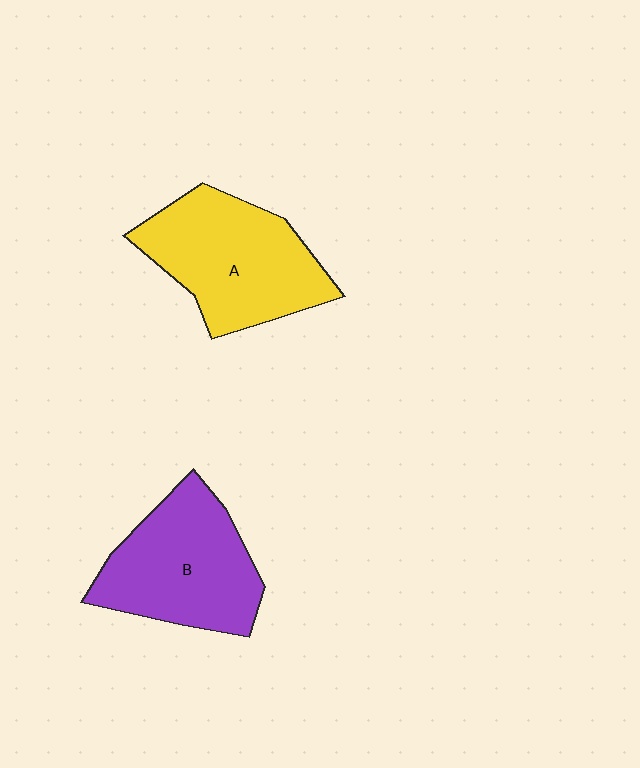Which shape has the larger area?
Shape A (yellow).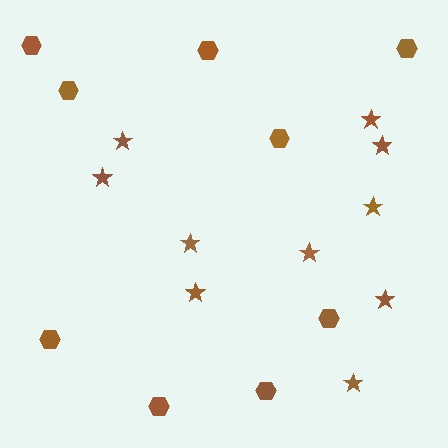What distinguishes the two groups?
There are 2 groups: one group of stars (10) and one group of hexagons (9).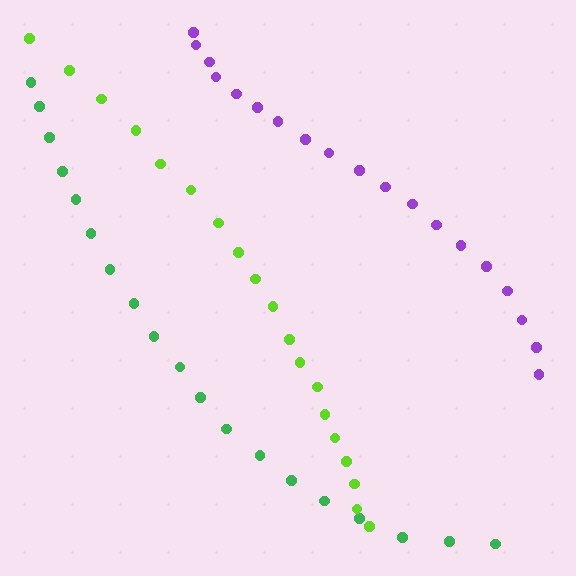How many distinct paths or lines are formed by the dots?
There are 3 distinct paths.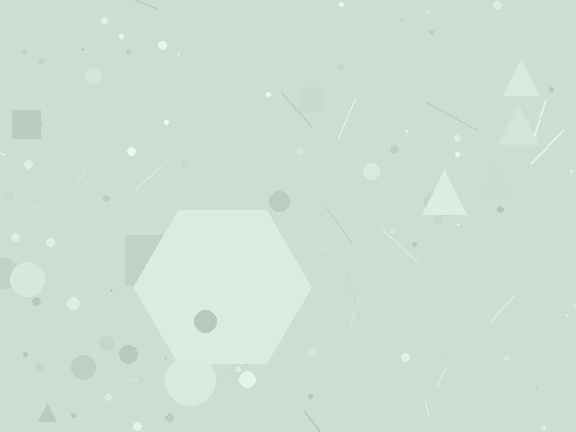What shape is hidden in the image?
A hexagon is hidden in the image.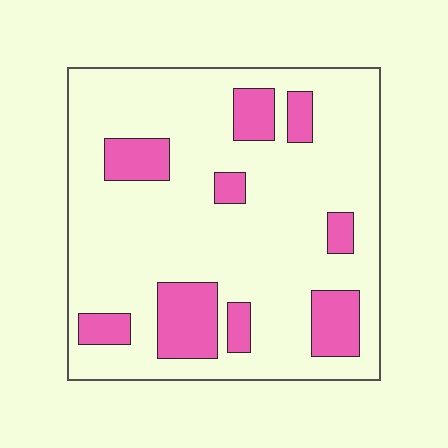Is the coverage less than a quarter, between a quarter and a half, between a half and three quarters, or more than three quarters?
Less than a quarter.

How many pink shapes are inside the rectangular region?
9.